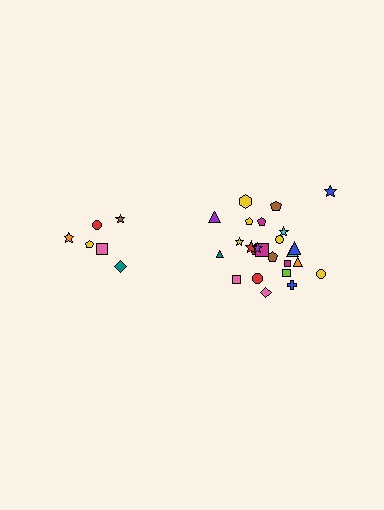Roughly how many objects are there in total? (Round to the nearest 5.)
Roughly 30 objects in total.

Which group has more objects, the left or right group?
The right group.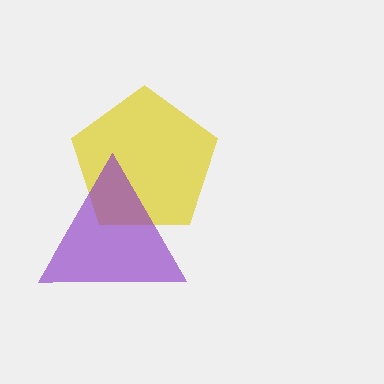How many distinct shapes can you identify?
There are 2 distinct shapes: a yellow pentagon, a purple triangle.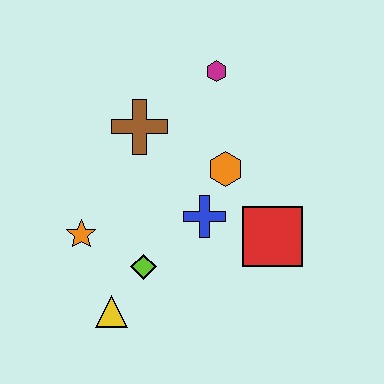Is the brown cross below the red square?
No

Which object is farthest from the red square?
The orange star is farthest from the red square.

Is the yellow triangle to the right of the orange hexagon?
No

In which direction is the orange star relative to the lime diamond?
The orange star is to the left of the lime diamond.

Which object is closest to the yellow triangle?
The lime diamond is closest to the yellow triangle.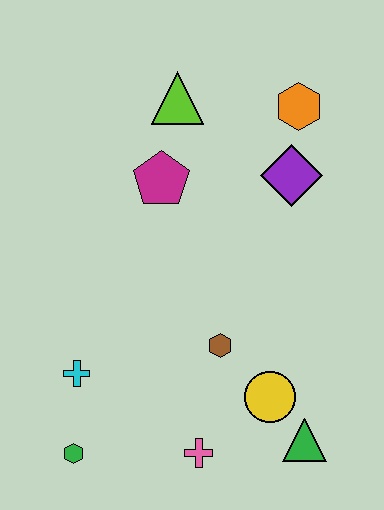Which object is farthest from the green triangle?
The lime triangle is farthest from the green triangle.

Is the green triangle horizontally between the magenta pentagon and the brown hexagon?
No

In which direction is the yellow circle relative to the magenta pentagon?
The yellow circle is below the magenta pentagon.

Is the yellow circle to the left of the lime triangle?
No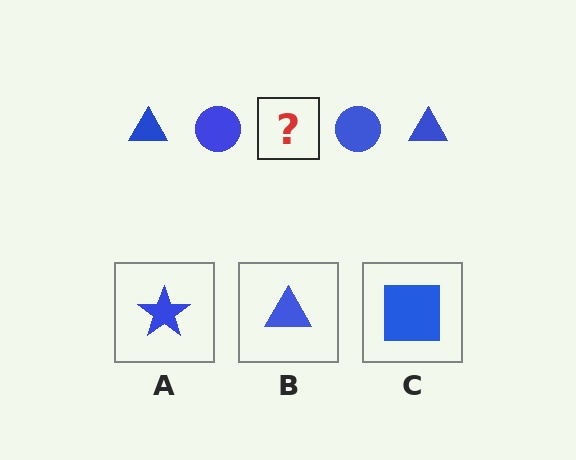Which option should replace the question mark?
Option B.